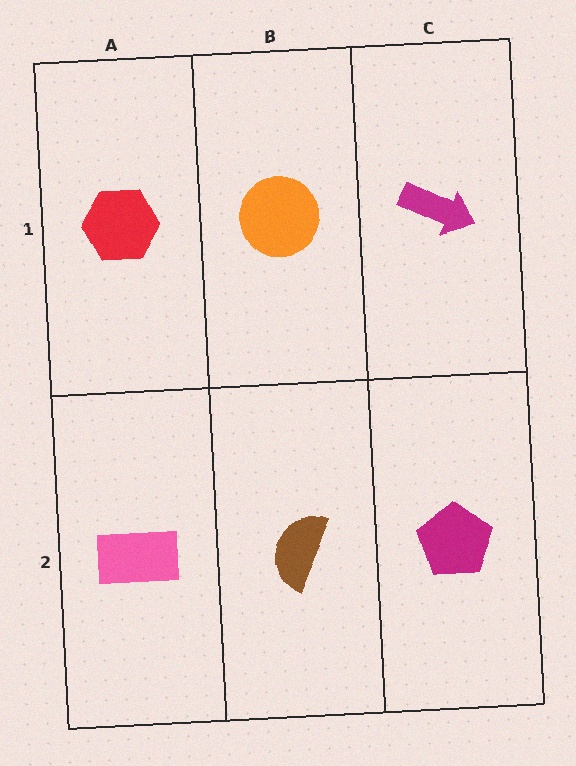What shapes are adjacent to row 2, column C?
A magenta arrow (row 1, column C), a brown semicircle (row 2, column B).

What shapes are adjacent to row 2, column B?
An orange circle (row 1, column B), a pink rectangle (row 2, column A), a magenta pentagon (row 2, column C).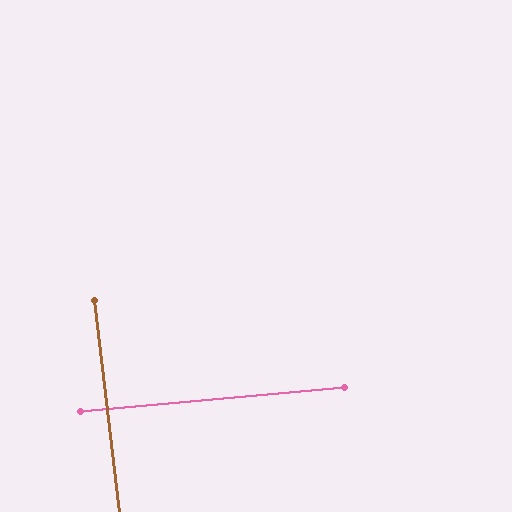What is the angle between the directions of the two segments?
Approximately 88 degrees.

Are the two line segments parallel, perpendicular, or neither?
Perpendicular — they meet at approximately 88°.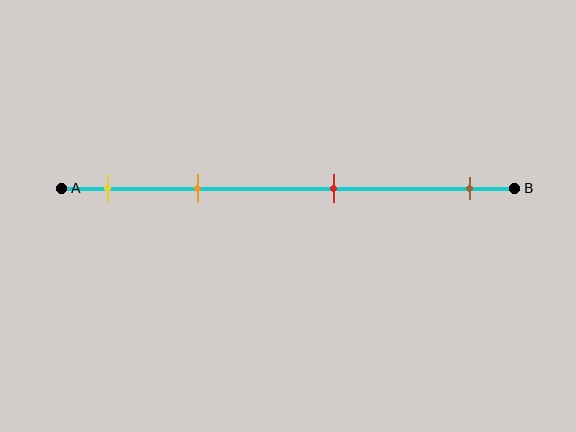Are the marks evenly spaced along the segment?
No, the marks are not evenly spaced.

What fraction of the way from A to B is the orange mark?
The orange mark is approximately 30% (0.3) of the way from A to B.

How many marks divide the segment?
There are 4 marks dividing the segment.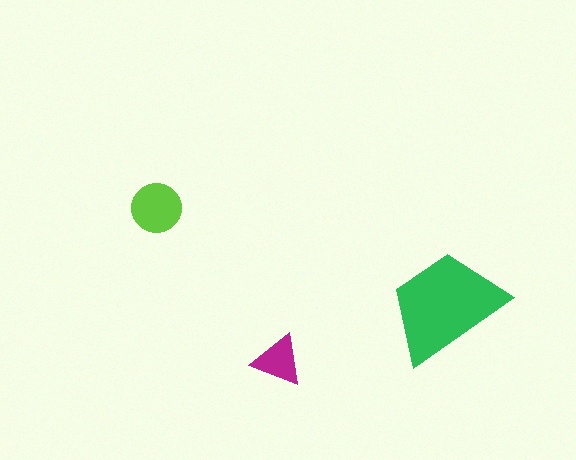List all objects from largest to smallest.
The green trapezoid, the lime circle, the magenta triangle.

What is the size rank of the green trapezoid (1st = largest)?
1st.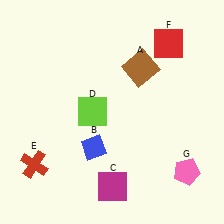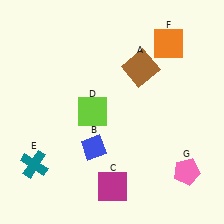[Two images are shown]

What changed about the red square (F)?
In Image 1, F is red. In Image 2, it changed to orange.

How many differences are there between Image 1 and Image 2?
There are 2 differences between the two images.